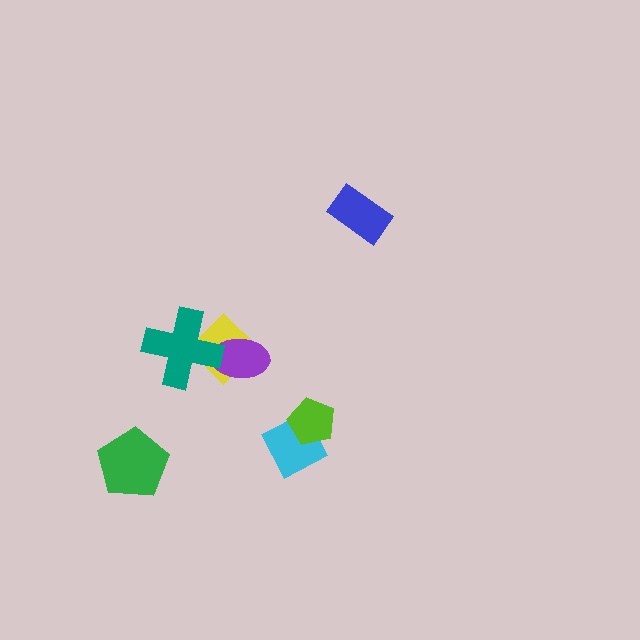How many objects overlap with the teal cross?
2 objects overlap with the teal cross.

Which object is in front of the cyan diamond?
The lime pentagon is in front of the cyan diamond.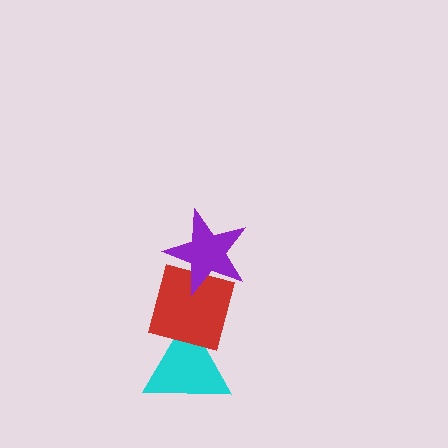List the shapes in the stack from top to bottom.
From top to bottom: the purple star, the red square, the cyan triangle.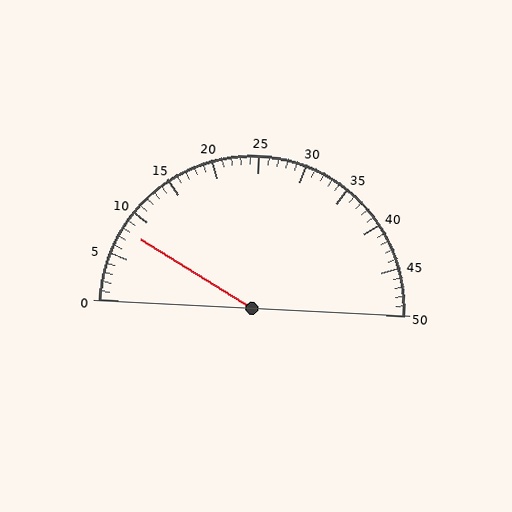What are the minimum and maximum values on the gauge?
The gauge ranges from 0 to 50.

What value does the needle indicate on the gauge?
The needle indicates approximately 8.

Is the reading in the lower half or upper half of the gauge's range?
The reading is in the lower half of the range (0 to 50).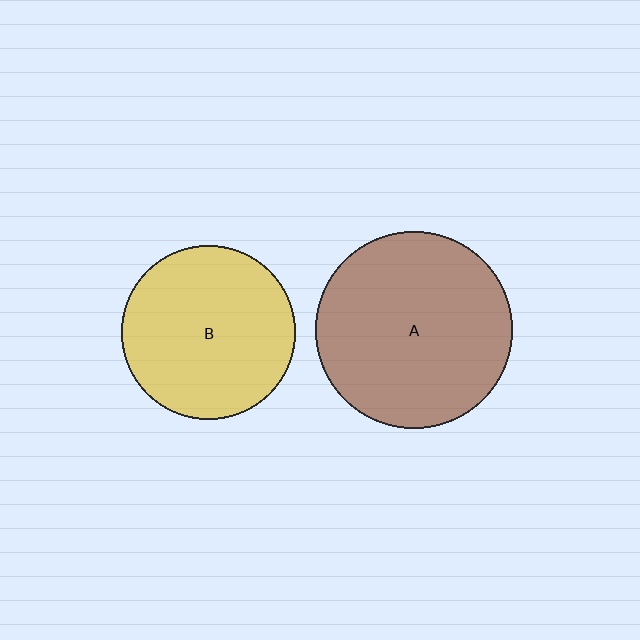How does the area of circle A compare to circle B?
Approximately 1.3 times.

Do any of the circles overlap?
No, none of the circles overlap.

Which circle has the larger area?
Circle A (brown).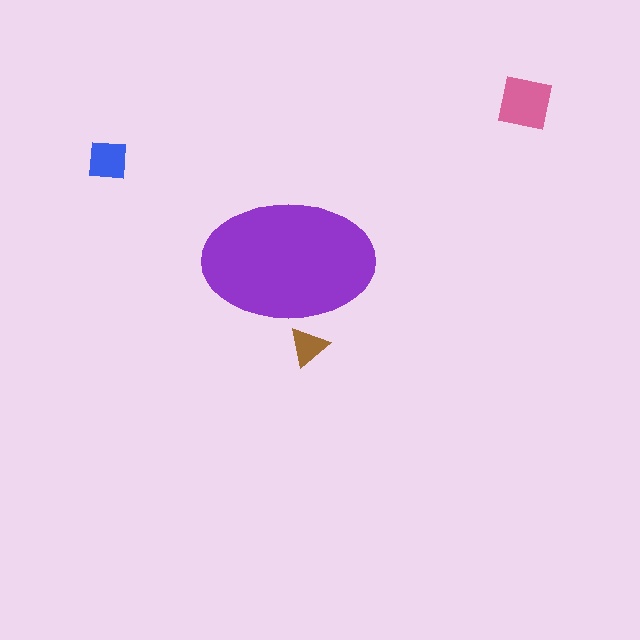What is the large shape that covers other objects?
A purple ellipse.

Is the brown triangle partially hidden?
Yes, the brown triangle is partially hidden behind the purple ellipse.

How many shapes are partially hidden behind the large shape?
1 shape is partially hidden.